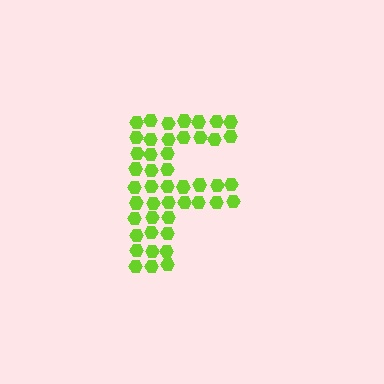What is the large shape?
The large shape is the letter F.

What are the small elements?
The small elements are hexagons.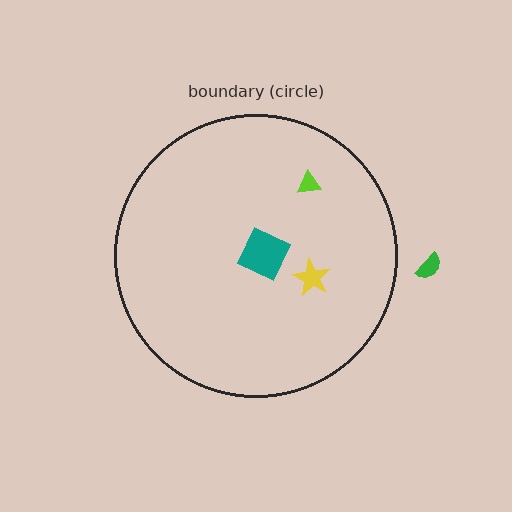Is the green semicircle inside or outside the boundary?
Outside.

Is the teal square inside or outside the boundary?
Inside.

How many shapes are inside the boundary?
3 inside, 1 outside.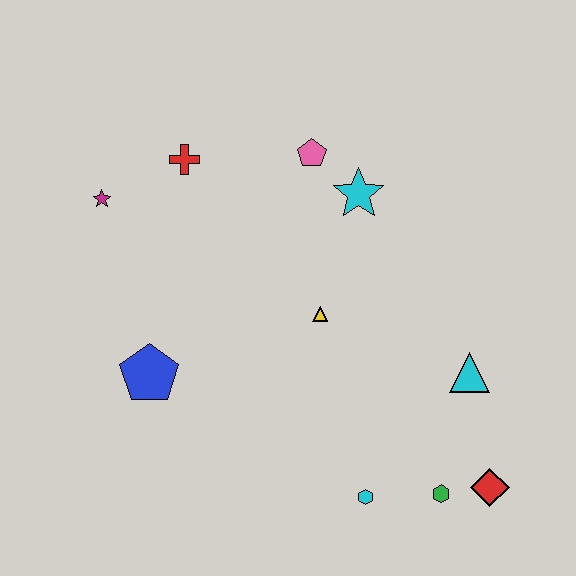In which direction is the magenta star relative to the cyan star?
The magenta star is to the left of the cyan star.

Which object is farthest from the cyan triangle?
The magenta star is farthest from the cyan triangle.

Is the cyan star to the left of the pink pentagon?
No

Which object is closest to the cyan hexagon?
The green hexagon is closest to the cyan hexagon.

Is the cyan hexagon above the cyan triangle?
No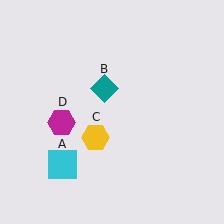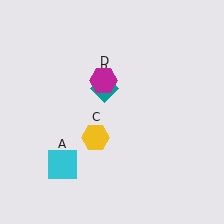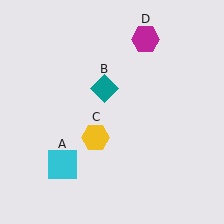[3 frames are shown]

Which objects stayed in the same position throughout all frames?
Cyan square (object A) and teal diamond (object B) and yellow hexagon (object C) remained stationary.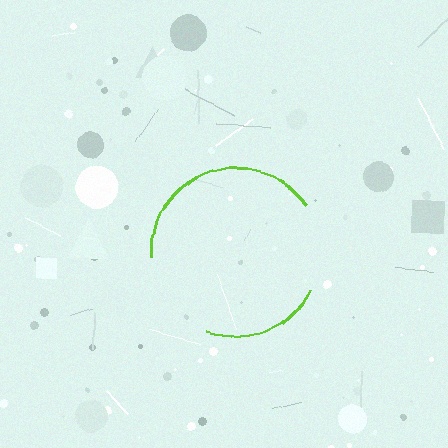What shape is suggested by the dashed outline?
The dashed outline suggests a circle.